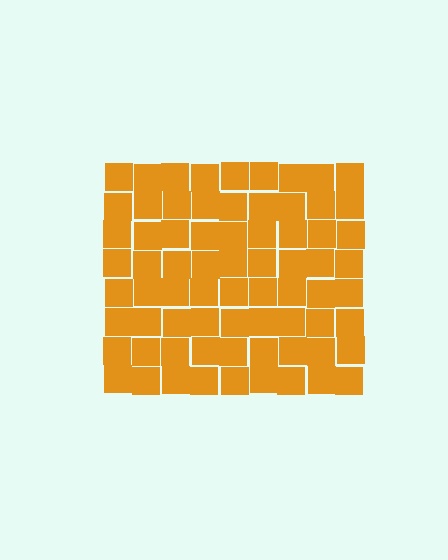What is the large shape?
The large shape is a square.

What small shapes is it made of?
It is made of small squares.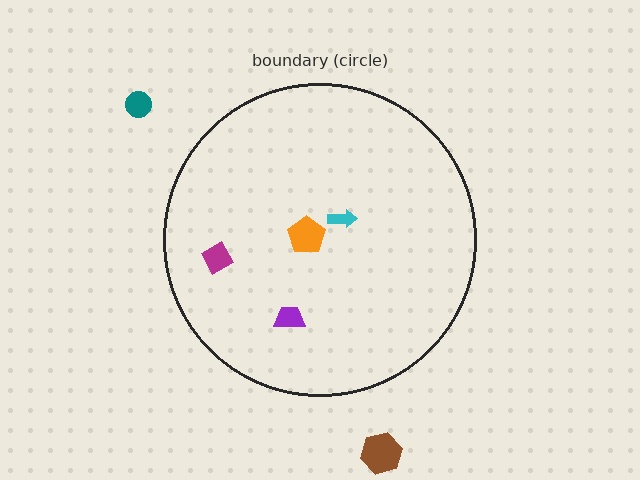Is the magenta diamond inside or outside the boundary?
Inside.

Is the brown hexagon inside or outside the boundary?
Outside.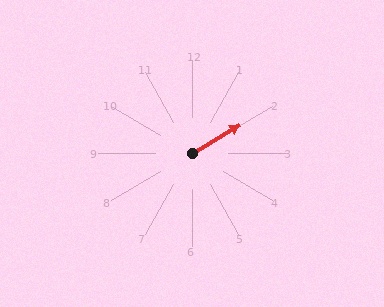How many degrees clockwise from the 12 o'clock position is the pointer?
Approximately 59 degrees.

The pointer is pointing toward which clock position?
Roughly 2 o'clock.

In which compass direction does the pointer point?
Northeast.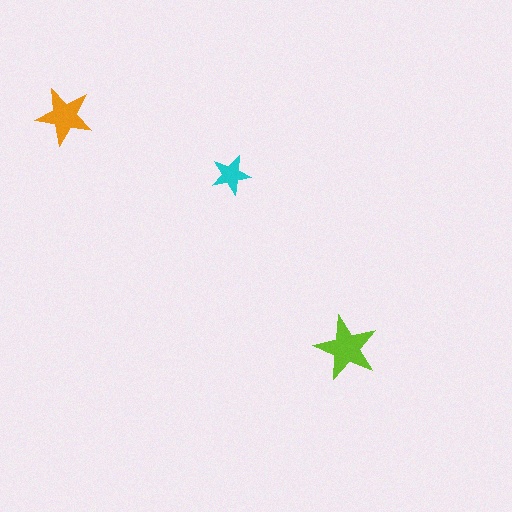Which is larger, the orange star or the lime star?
The lime one.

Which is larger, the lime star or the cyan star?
The lime one.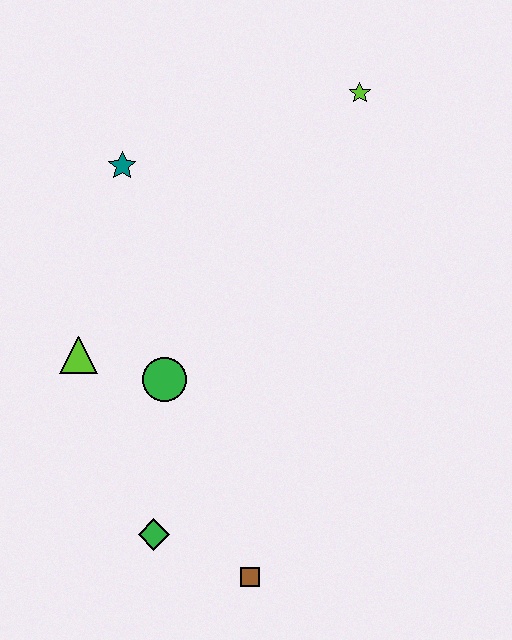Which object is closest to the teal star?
The lime triangle is closest to the teal star.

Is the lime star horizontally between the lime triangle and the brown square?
No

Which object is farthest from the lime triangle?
The lime star is farthest from the lime triangle.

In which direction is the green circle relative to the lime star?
The green circle is below the lime star.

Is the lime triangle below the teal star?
Yes